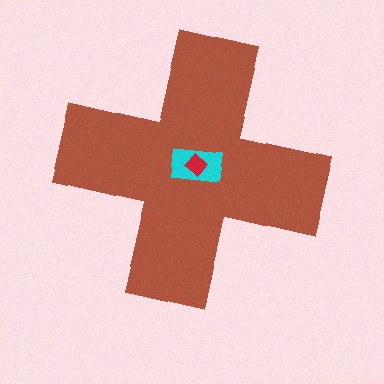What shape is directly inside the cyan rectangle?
The red diamond.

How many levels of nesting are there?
3.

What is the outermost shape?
The brown cross.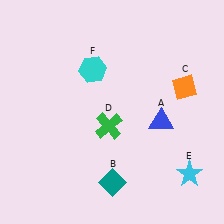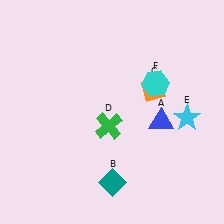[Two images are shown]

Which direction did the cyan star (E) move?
The cyan star (E) moved up.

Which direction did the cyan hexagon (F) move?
The cyan hexagon (F) moved right.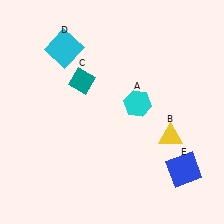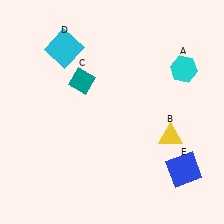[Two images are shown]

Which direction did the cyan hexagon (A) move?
The cyan hexagon (A) moved right.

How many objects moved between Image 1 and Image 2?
1 object moved between the two images.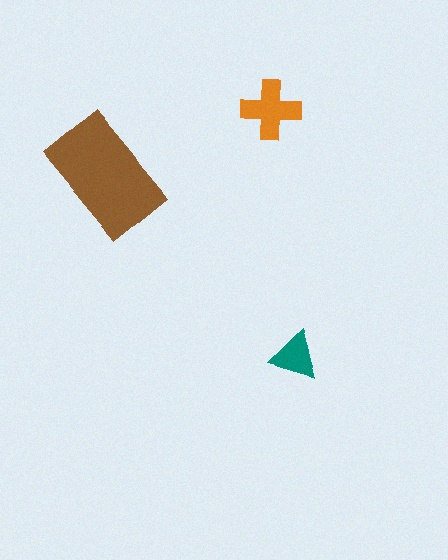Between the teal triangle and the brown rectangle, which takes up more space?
The brown rectangle.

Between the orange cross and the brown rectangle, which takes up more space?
The brown rectangle.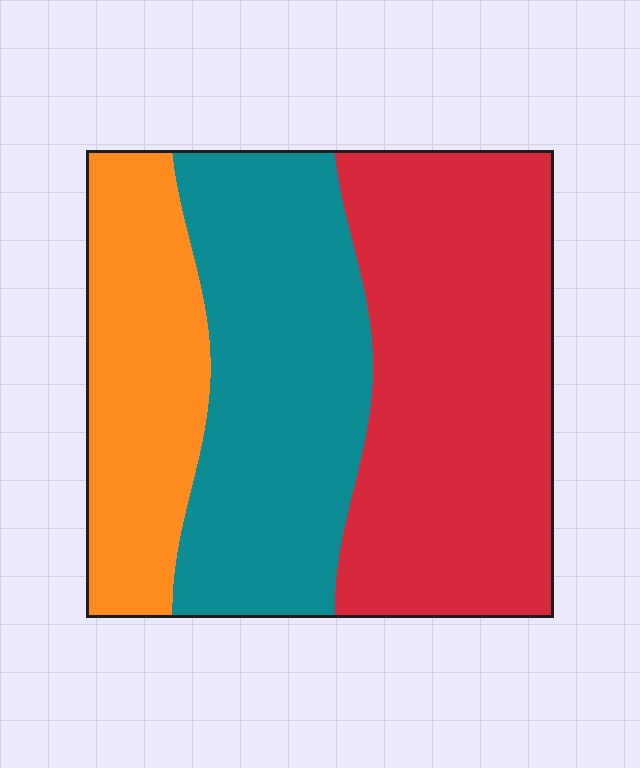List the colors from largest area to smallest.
From largest to smallest: red, teal, orange.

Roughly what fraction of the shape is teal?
Teal takes up about one third (1/3) of the shape.